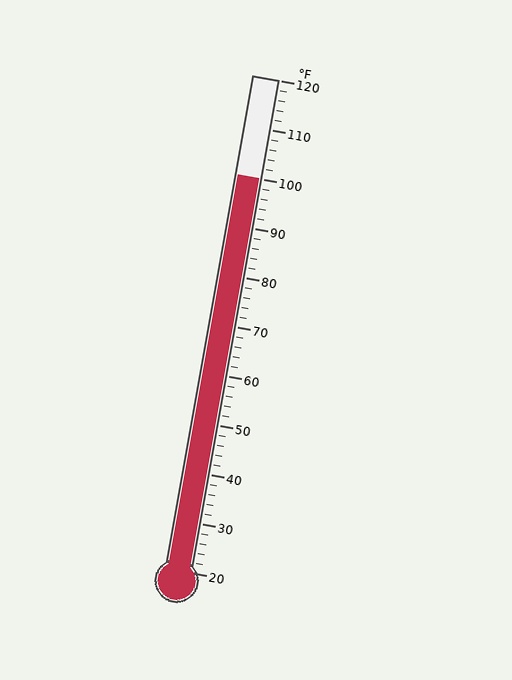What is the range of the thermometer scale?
The thermometer scale ranges from 20°F to 120°F.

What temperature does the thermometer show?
The thermometer shows approximately 100°F.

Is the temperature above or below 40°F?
The temperature is above 40°F.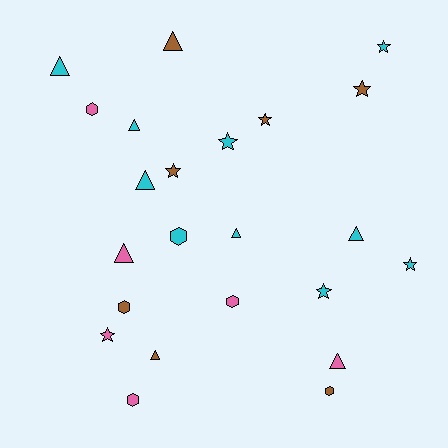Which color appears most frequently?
Cyan, with 10 objects.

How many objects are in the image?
There are 23 objects.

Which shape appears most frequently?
Triangle, with 9 objects.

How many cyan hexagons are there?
There is 1 cyan hexagon.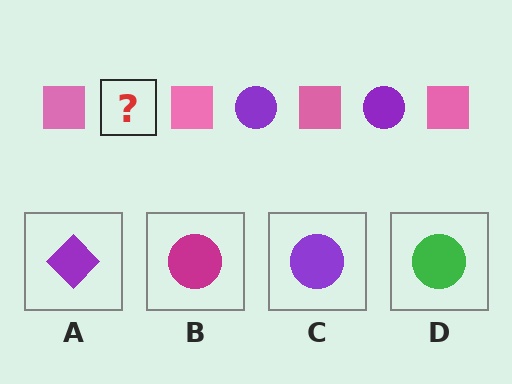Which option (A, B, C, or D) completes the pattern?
C.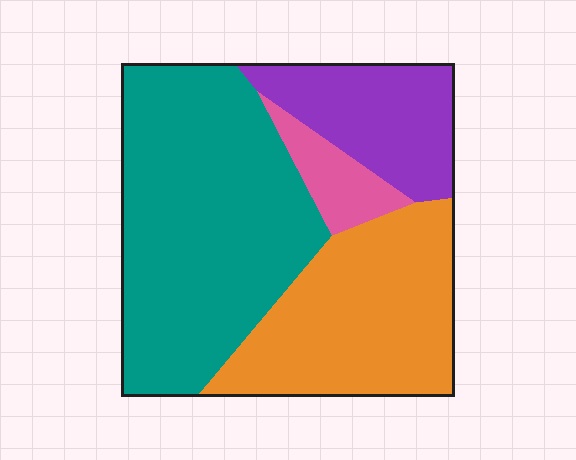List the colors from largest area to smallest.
From largest to smallest: teal, orange, purple, pink.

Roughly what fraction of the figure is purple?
Purple takes up between a sixth and a third of the figure.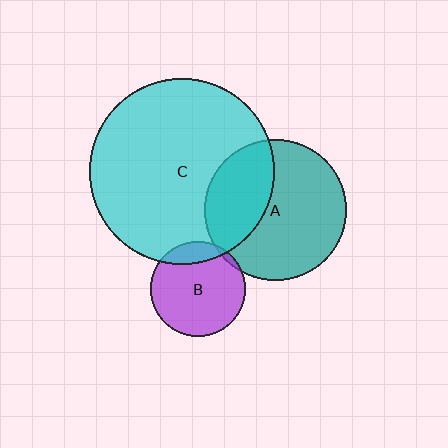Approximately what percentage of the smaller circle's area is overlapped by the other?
Approximately 5%.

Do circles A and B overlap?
Yes.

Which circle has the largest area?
Circle C (cyan).